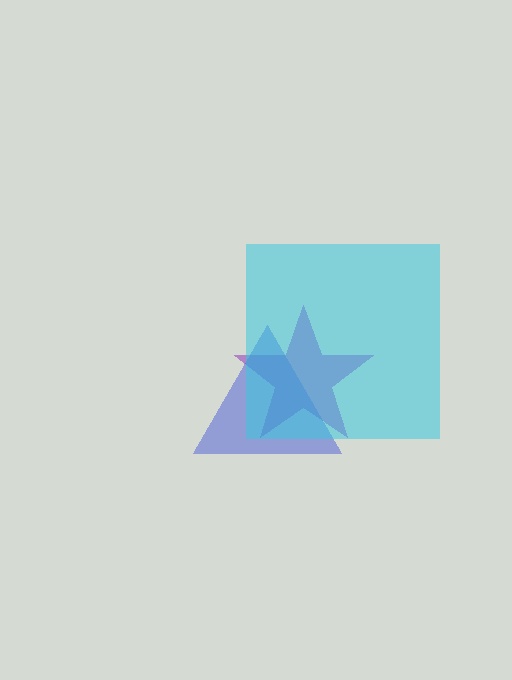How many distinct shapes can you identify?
There are 3 distinct shapes: a purple star, a blue triangle, a cyan square.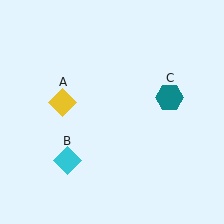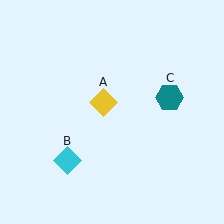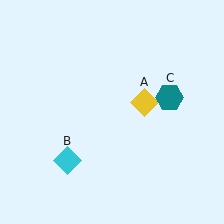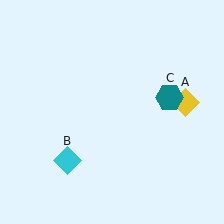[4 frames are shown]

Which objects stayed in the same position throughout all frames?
Cyan diamond (object B) and teal hexagon (object C) remained stationary.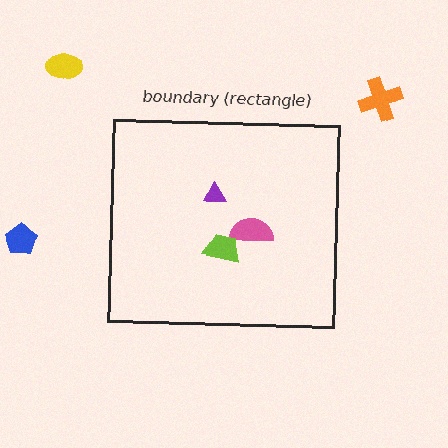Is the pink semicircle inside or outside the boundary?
Inside.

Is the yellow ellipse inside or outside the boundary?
Outside.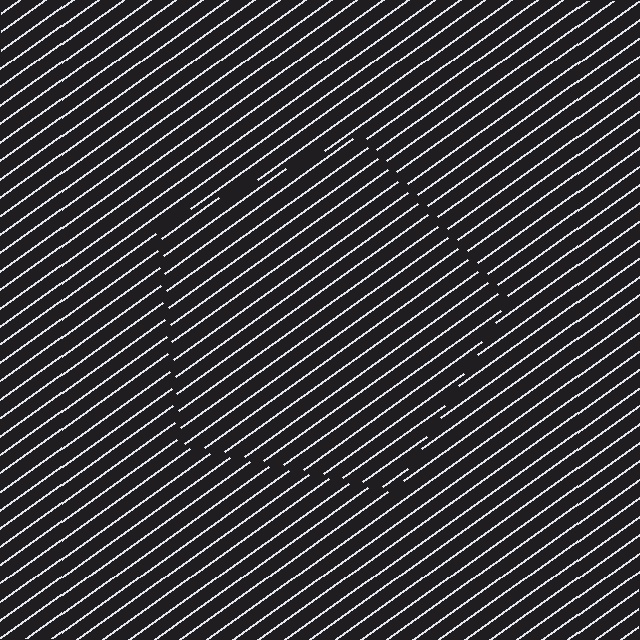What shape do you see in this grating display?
An illusory pentagon. The interior of the shape contains the same grating, shifted by half a period — the contour is defined by the phase discontinuity where line-ends from the inner and outer gratings abut.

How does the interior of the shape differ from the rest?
The interior of the shape contains the same grating, shifted by half a period — the contour is defined by the phase discontinuity where line-ends from the inner and outer gratings abut.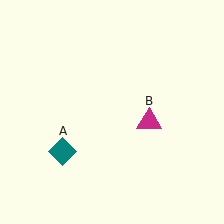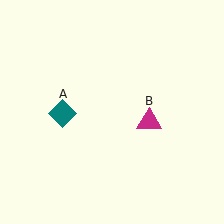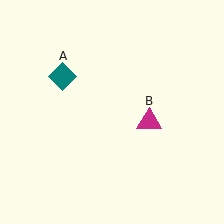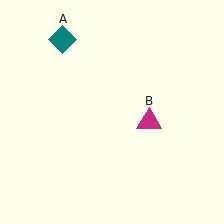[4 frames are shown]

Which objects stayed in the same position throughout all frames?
Magenta triangle (object B) remained stationary.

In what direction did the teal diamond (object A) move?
The teal diamond (object A) moved up.